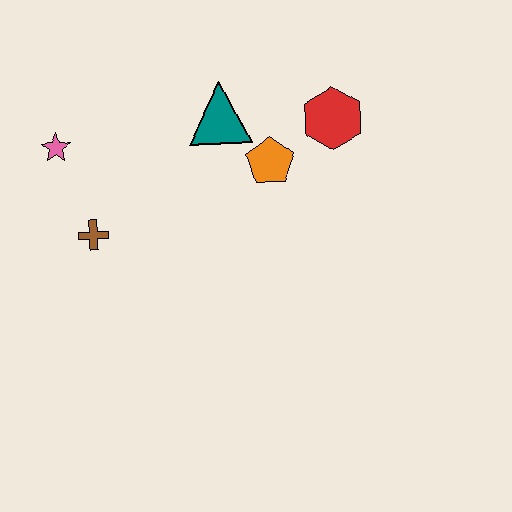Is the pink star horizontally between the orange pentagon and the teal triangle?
No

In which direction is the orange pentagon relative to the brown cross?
The orange pentagon is to the right of the brown cross.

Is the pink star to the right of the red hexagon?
No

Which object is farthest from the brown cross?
The red hexagon is farthest from the brown cross.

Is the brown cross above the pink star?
No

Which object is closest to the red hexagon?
The orange pentagon is closest to the red hexagon.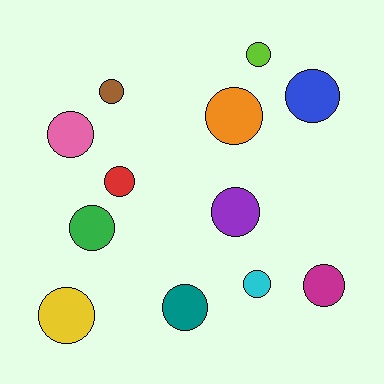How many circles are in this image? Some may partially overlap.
There are 12 circles.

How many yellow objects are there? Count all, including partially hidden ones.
There is 1 yellow object.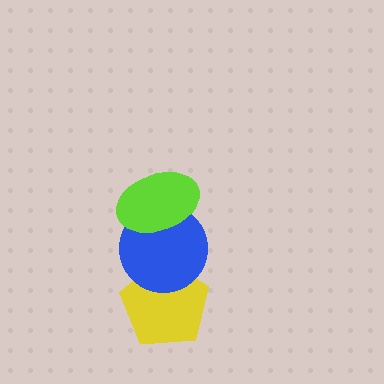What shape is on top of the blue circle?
The lime ellipse is on top of the blue circle.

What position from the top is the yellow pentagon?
The yellow pentagon is 3rd from the top.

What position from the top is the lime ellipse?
The lime ellipse is 1st from the top.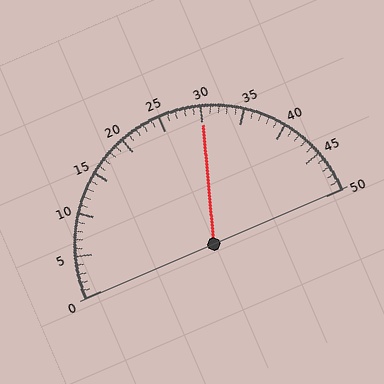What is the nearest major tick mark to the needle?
The nearest major tick mark is 30.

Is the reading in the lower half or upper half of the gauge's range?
The reading is in the upper half of the range (0 to 50).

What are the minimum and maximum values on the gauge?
The gauge ranges from 0 to 50.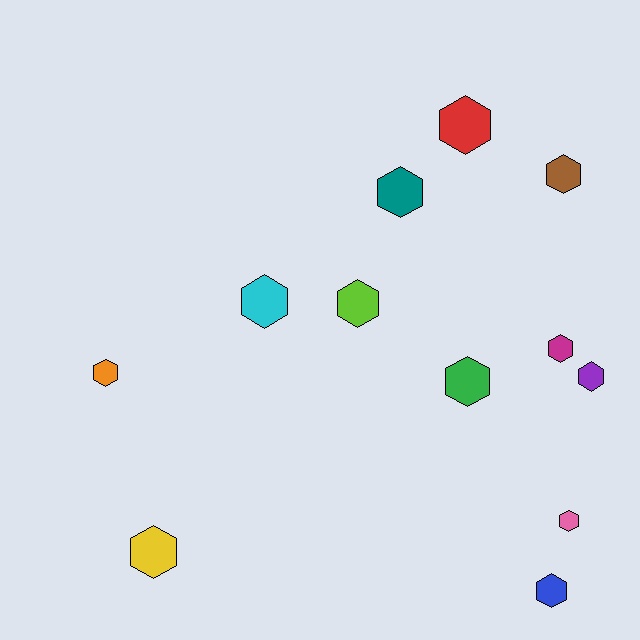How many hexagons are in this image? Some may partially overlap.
There are 12 hexagons.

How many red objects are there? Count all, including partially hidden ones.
There is 1 red object.